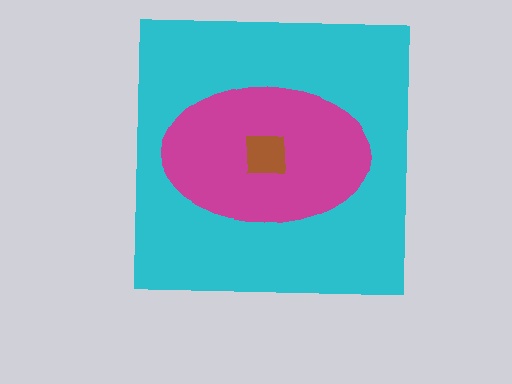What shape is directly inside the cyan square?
The magenta ellipse.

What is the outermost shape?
The cyan square.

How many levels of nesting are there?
3.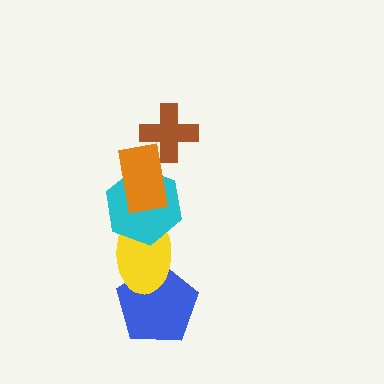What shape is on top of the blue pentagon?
The yellow ellipse is on top of the blue pentagon.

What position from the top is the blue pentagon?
The blue pentagon is 5th from the top.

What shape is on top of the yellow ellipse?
The cyan hexagon is on top of the yellow ellipse.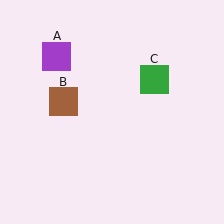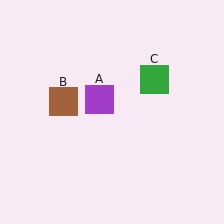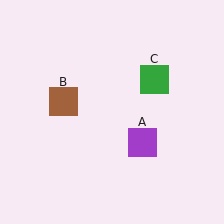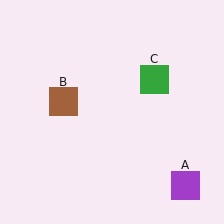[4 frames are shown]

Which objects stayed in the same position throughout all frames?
Brown square (object B) and green square (object C) remained stationary.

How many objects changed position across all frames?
1 object changed position: purple square (object A).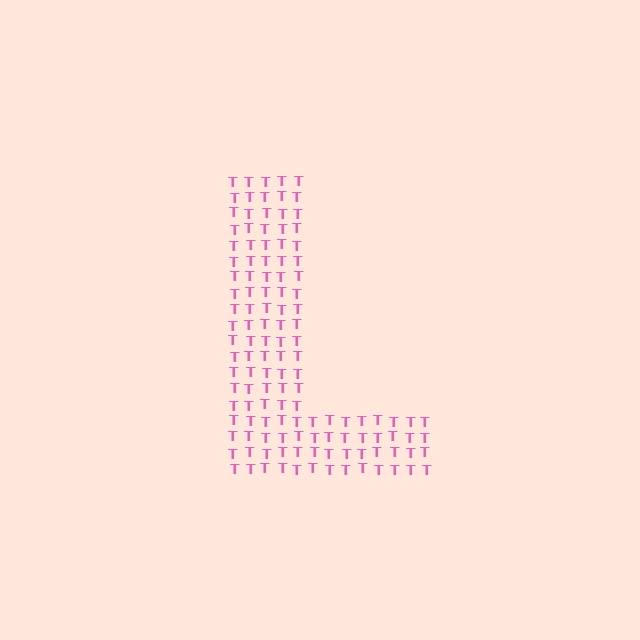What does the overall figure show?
The overall figure shows the letter L.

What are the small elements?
The small elements are letter T's.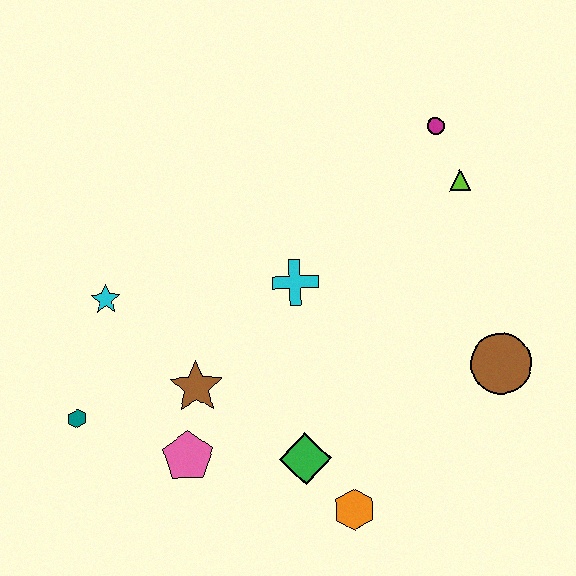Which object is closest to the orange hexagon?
The green diamond is closest to the orange hexagon.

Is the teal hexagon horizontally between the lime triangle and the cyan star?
No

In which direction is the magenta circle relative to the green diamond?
The magenta circle is above the green diamond.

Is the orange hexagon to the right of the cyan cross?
Yes